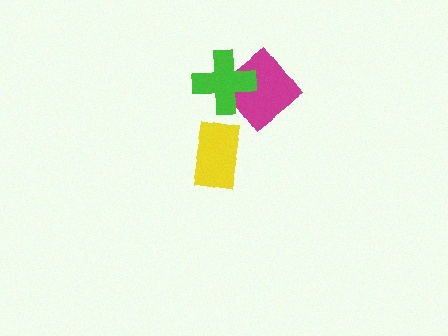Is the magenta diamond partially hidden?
Yes, it is partially covered by another shape.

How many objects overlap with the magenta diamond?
1 object overlaps with the magenta diamond.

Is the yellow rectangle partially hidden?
No, no other shape covers it.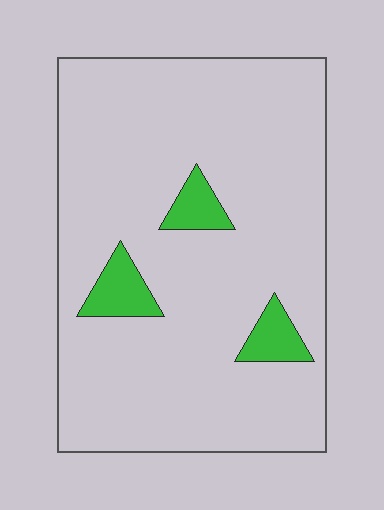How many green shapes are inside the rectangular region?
3.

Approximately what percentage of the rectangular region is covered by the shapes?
Approximately 10%.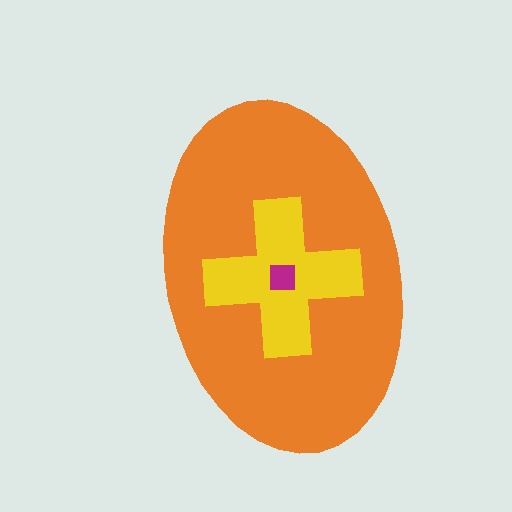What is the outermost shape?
The orange ellipse.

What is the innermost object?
The magenta square.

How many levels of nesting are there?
3.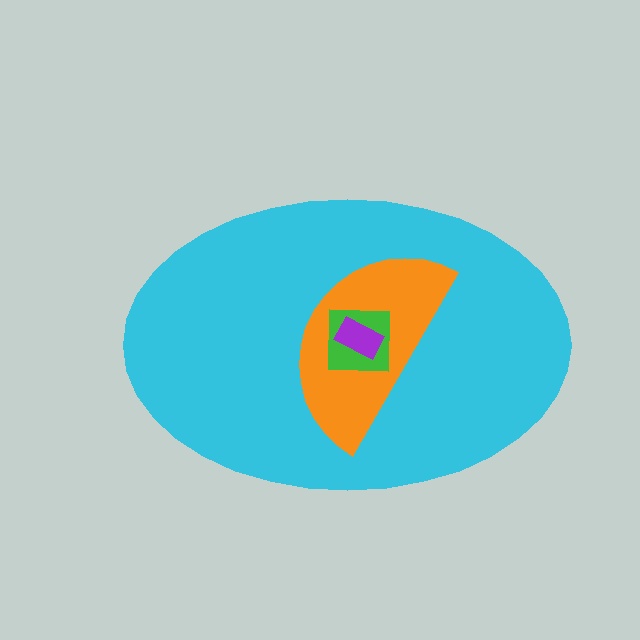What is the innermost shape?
The purple rectangle.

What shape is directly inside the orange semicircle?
The green square.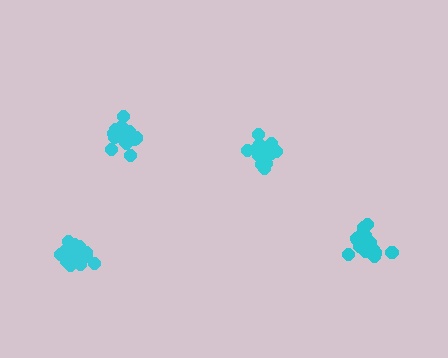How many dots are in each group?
Group 1: 18 dots, Group 2: 17 dots, Group 3: 17 dots, Group 4: 19 dots (71 total).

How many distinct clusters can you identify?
There are 4 distinct clusters.